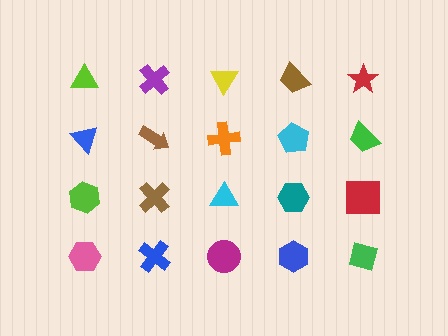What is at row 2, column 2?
A brown arrow.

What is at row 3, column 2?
A brown cross.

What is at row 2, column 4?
A cyan pentagon.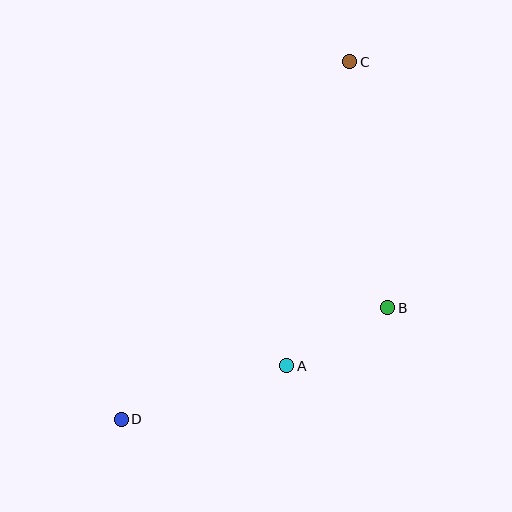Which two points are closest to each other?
Points A and B are closest to each other.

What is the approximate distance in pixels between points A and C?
The distance between A and C is approximately 310 pixels.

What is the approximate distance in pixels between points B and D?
The distance between B and D is approximately 289 pixels.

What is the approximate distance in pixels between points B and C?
The distance between B and C is approximately 249 pixels.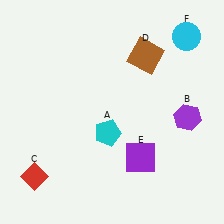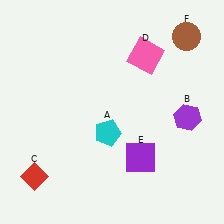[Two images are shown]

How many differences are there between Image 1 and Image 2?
There are 2 differences between the two images.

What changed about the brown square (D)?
In Image 1, D is brown. In Image 2, it changed to pink.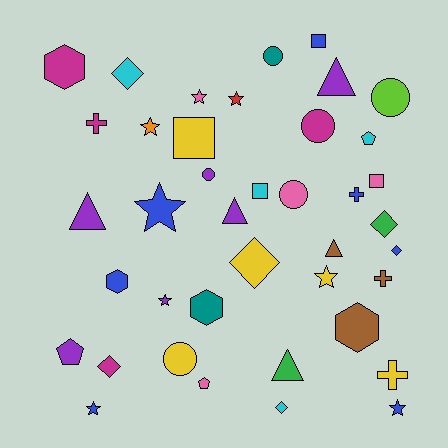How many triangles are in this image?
There are 5 triangles.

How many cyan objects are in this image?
There are 4 cyan objects.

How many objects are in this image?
There are 40 objects.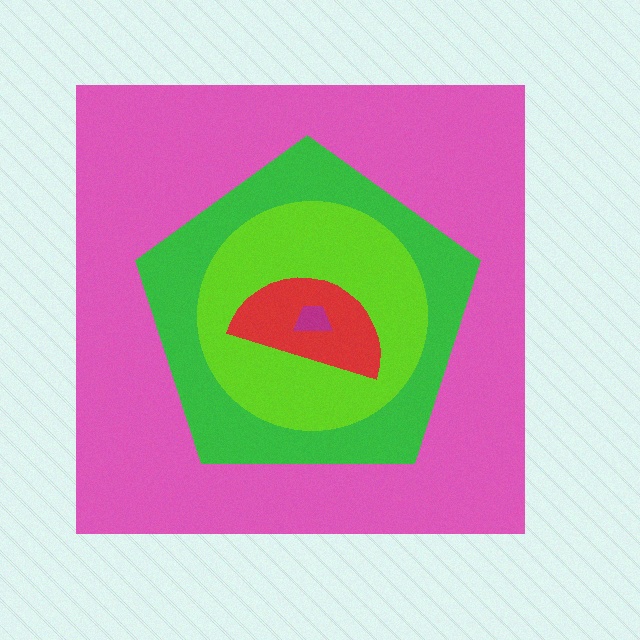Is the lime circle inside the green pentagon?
Yes.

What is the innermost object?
The magenta trapezoid.